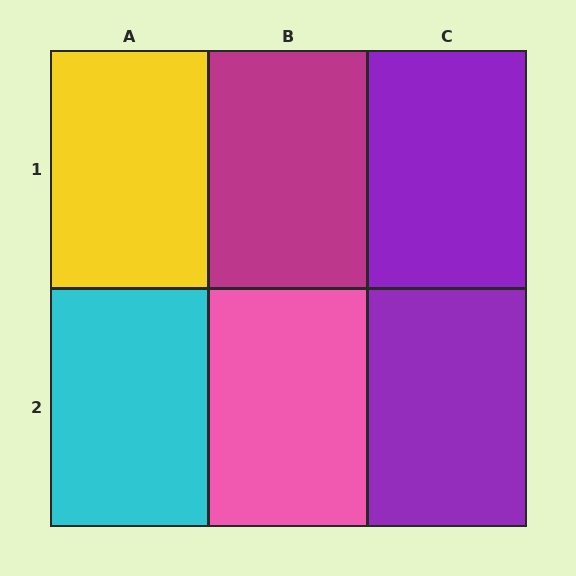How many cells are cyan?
1 cell is cyan.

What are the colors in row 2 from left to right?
Cyan, pink, purple.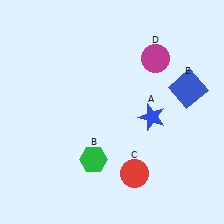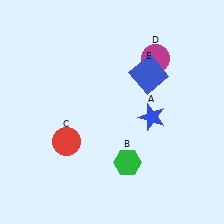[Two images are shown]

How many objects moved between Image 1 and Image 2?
3 objects moved between the two images.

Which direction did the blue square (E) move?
The blue square (E) moved left.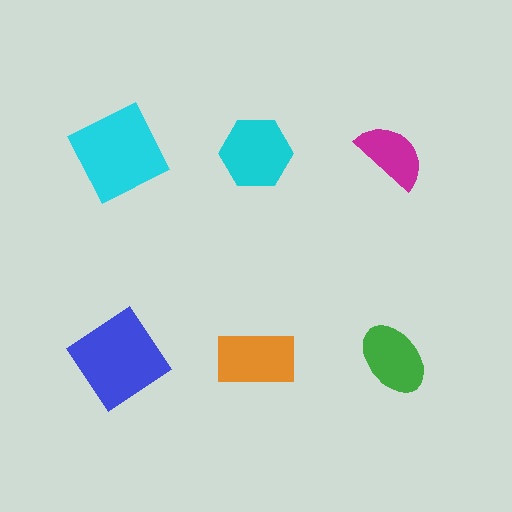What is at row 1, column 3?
A magenta semicircle.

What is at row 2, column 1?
A blue diamond.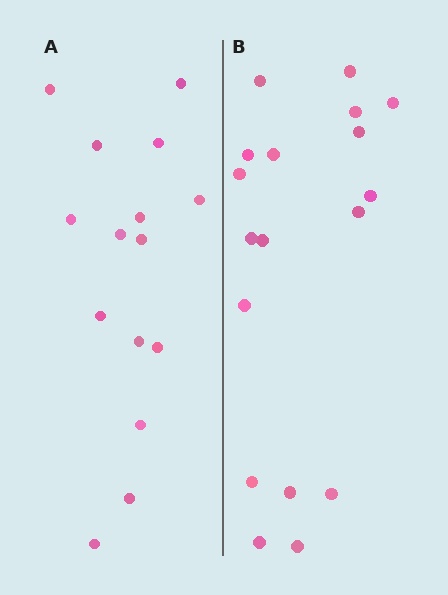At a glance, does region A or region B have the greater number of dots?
Region B (the right region) has more dots.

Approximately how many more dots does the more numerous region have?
Region B has just a few more — roughly 2 or 3 more dots than region A.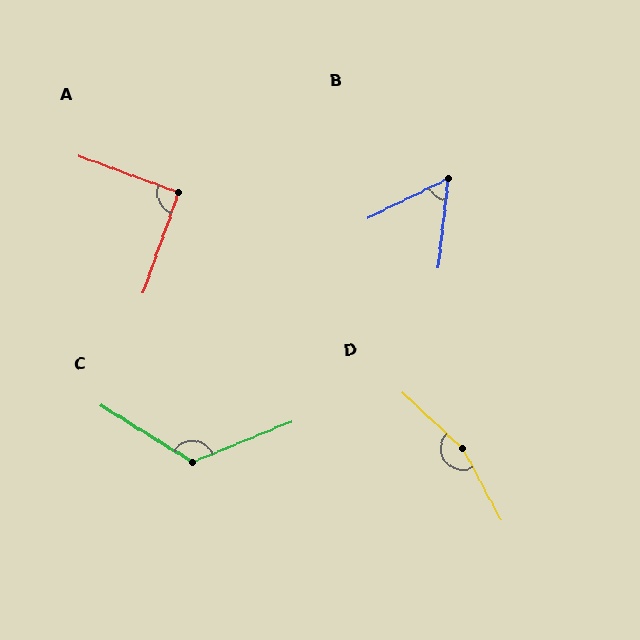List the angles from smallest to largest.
B (57°), A (91°), C (126°), D (161°).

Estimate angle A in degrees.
Approximately 91 degrees.